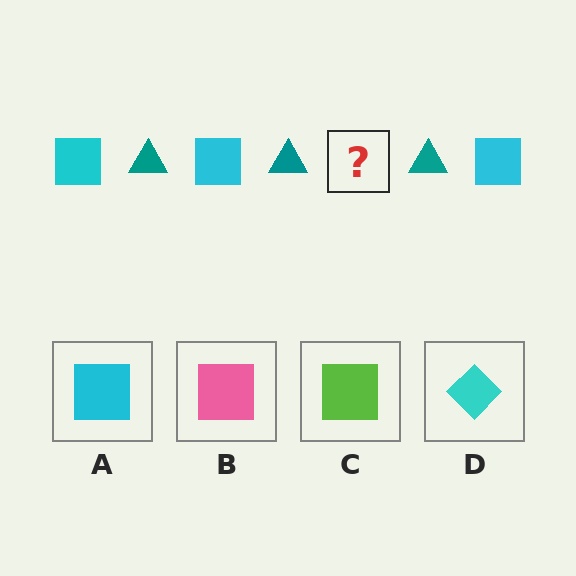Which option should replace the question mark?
Option A.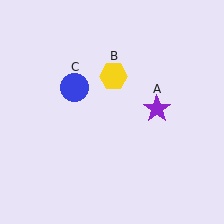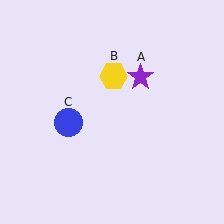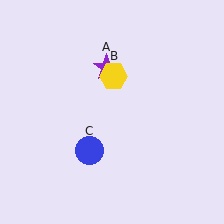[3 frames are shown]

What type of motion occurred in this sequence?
The purple star (object A), blue circle (object C) rotated counterclockwise around the center of the scene.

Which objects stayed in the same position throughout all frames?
Yellow hexagon (object B) remained stationary.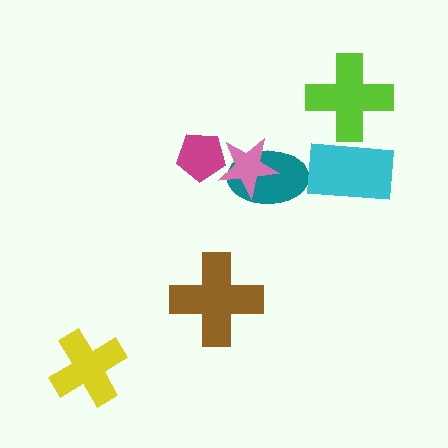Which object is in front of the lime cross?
The cyan rectangle is in front of the lime cross.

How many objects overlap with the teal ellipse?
1 object overlaps with the teal ellipse.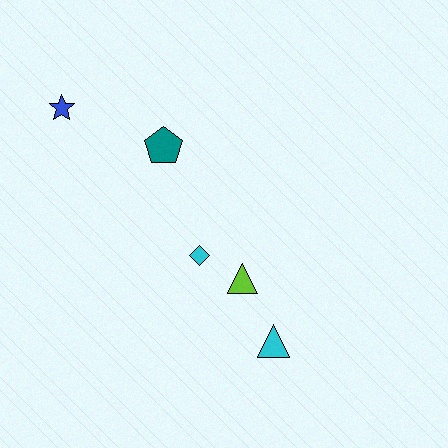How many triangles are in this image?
There are 2 triangles.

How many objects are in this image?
There are 5 objects.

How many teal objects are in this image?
There is 1 teal object.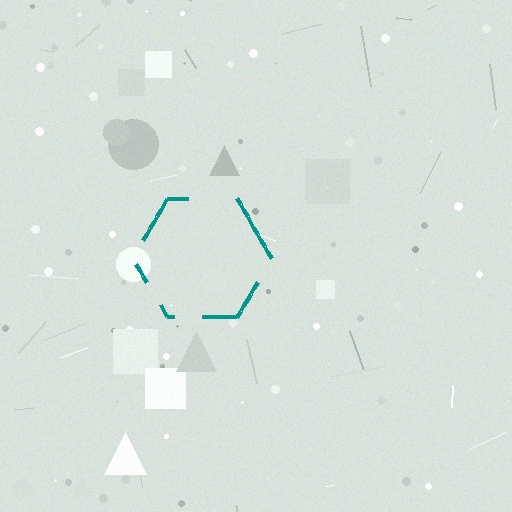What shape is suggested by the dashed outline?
The dashed outline suggests a hexagon.